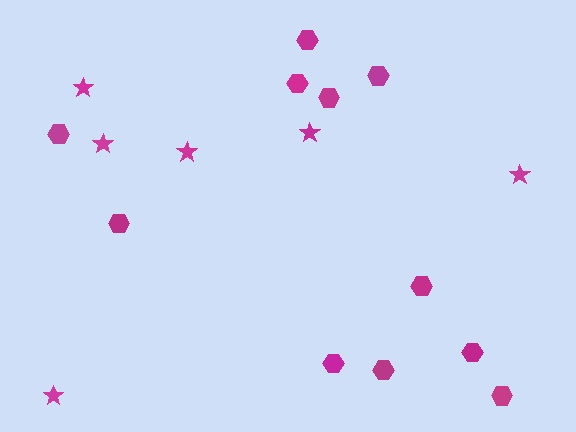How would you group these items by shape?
There are 2 groups: one group of stars (6) and one group of hexagons (11).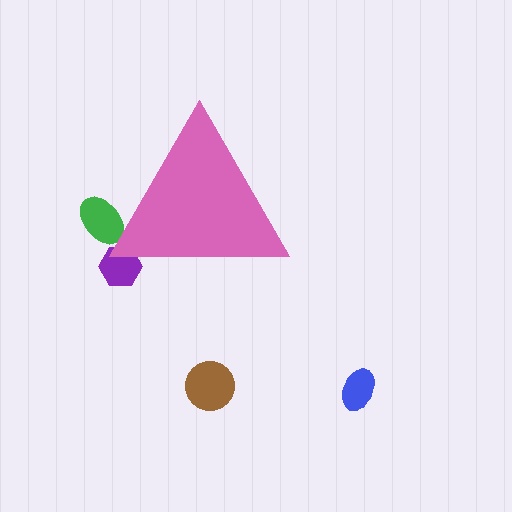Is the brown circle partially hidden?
No, the brown circle is fully visible.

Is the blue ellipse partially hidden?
No, the blue ellipse is fully visible.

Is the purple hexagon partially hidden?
Yes, the purple hexagon is partially hidden behind the pink triangle.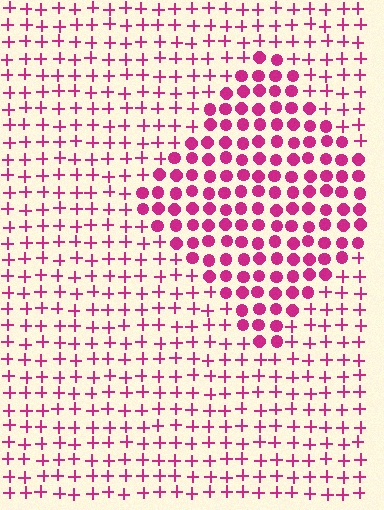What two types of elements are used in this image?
The image uses circles inside the diamond region and plus signs outside it.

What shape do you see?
I see a diamond.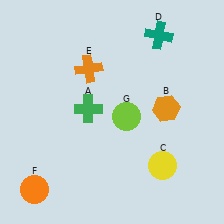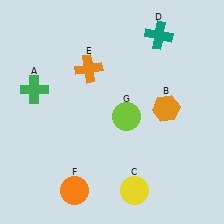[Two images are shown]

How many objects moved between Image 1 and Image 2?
3 objects moved between the two images.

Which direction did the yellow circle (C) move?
The yellow circle (C) moved left.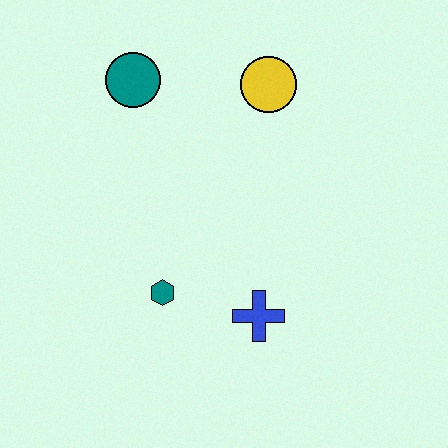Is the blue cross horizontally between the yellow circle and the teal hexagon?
Yes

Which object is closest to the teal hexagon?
The blue cross is closest to the teal hexagon.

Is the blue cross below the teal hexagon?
Yes